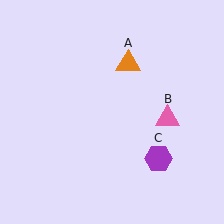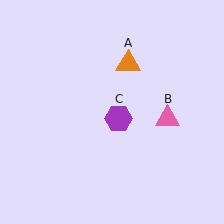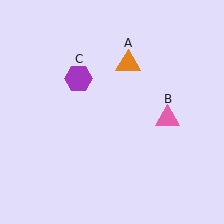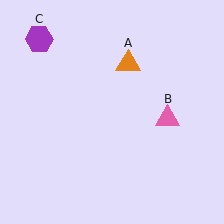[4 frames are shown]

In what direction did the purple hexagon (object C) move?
The purple hexagon (object C) moved up and to the left.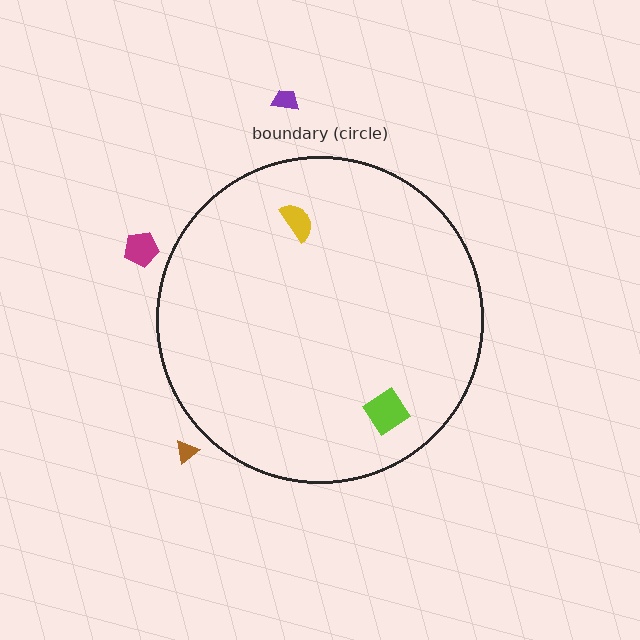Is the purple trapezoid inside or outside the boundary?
Outside.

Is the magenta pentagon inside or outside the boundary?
Outside.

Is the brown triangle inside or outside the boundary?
Outside.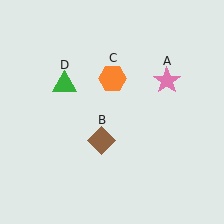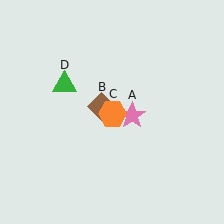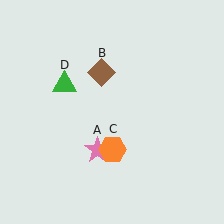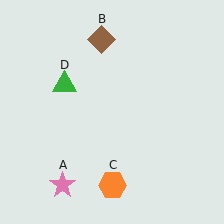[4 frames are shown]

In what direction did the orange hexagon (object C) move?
The orange hexagon (object C) moved down.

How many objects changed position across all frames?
3 objects changed position: pink star (object A), brown diamond (object B), orange hexagon (object C).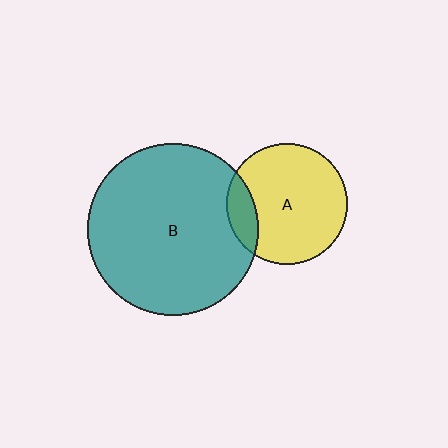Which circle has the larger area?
Circle B (teal).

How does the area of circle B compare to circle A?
Approximately 2.0 times.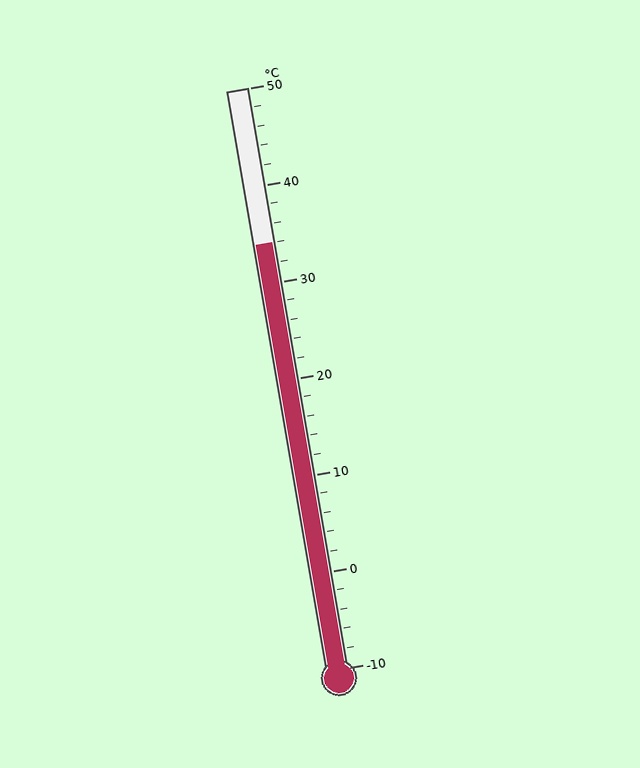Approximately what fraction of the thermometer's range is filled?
The thermometer is filled to approximately 75% of its range.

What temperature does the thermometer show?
The thermometer shows approximately 34°C.